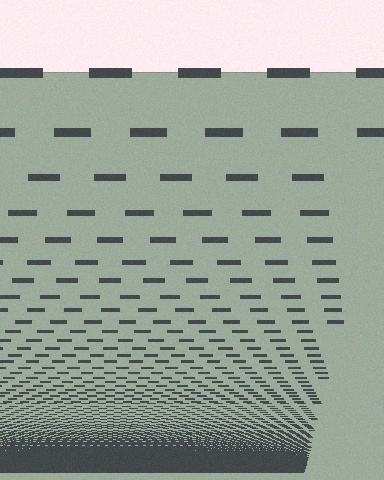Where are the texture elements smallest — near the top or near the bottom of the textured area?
Near the bottom.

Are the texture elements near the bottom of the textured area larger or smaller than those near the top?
Smaller. The gradient is inverted — elements near the bottom are smaller and denser.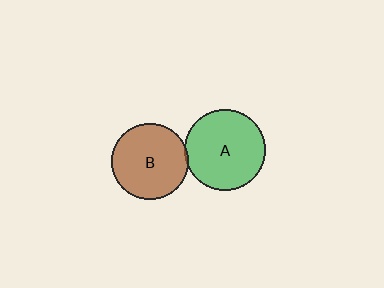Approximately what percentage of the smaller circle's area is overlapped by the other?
Approximately 5%.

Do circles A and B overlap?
Yes.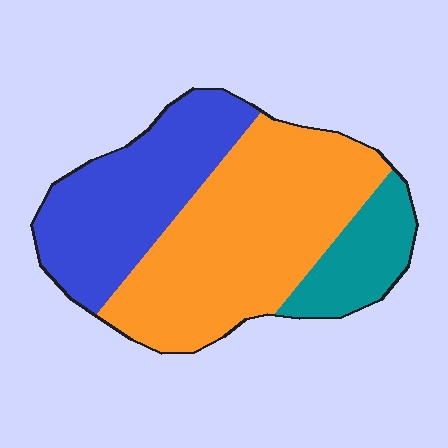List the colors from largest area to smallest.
From largest to smallest: orange, blue, teal.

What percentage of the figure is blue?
Blue covers about 35% of the figure.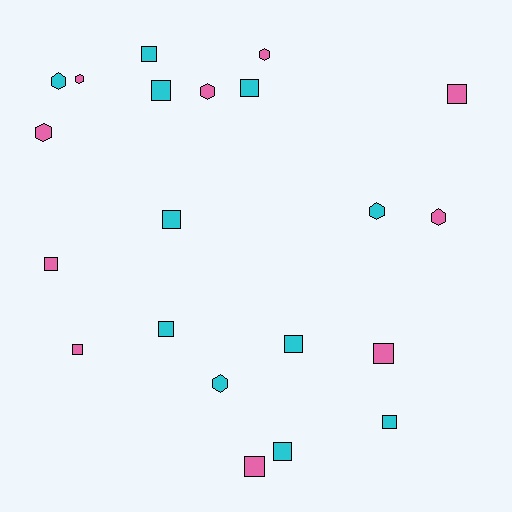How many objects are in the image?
There are 21 objects.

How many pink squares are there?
There are 5 pink squares.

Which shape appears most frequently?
Square, with 13 objects.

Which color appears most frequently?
Cyan, with 11 objects.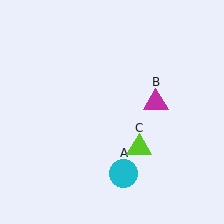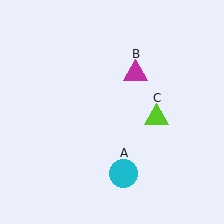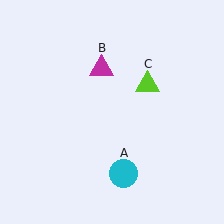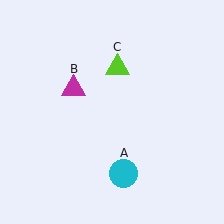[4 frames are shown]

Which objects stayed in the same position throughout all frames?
Cyan circle (object A) remained stationary.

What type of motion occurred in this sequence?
The magenta triangle (object B), lime triangle (object C) rotated counterclockwise around the center of the scene.